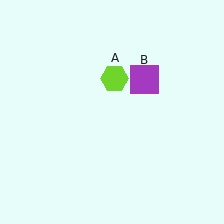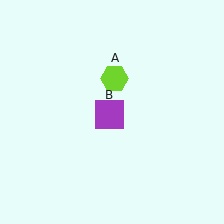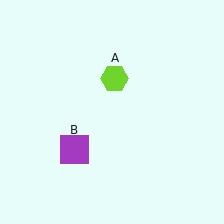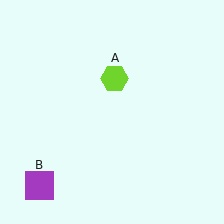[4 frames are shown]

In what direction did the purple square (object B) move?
The purple square (object B) moved down and to the left.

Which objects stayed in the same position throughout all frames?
Lime hexagon (object A) remained stationary.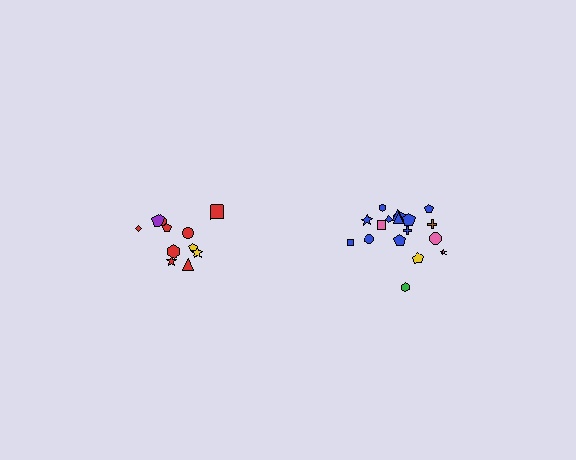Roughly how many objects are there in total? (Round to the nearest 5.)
Roughly 30 objects in total.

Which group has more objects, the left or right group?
The right group.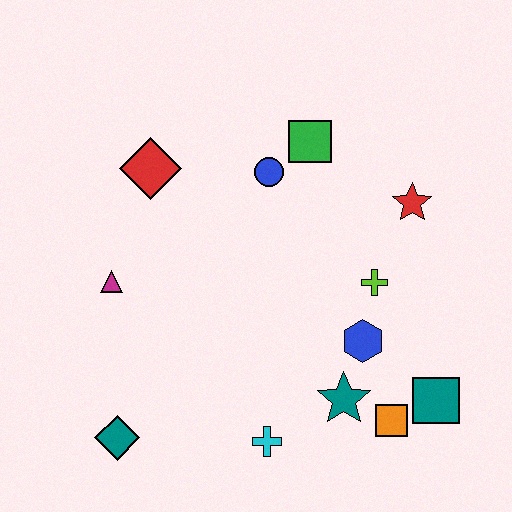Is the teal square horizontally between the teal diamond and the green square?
No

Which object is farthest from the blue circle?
The teal diamond is farthest from the blue circle.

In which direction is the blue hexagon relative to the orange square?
The blue hexagon is above the orange square.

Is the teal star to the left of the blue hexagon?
Yes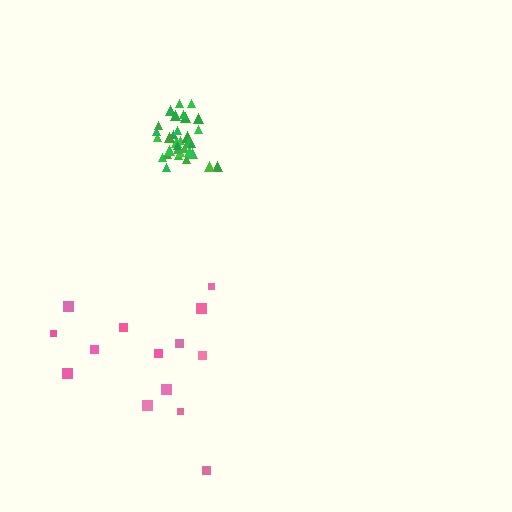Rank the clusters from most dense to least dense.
green, pink.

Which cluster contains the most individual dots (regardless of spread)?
Green (35).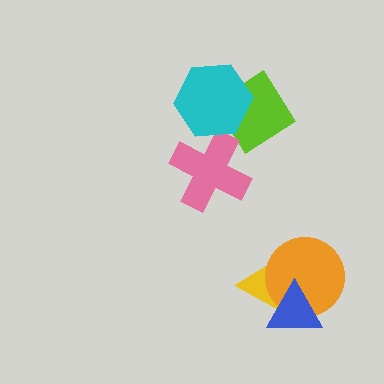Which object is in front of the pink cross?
The cyan hexagon is in front of the pink cross.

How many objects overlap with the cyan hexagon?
2 objects overlap with the cyan hexagon.